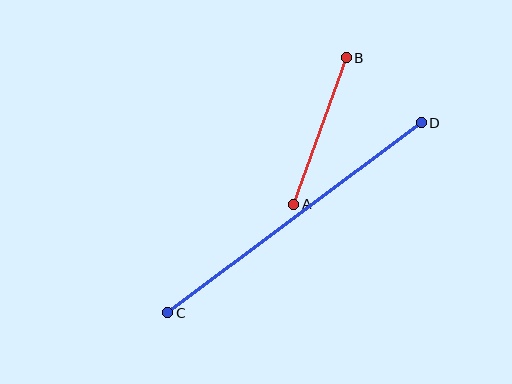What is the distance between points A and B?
The distance is approximately 156 pixels.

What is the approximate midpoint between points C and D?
The midpoint is at approximately (294, 218) pixels.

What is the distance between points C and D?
The distance is approximately 317 pixels.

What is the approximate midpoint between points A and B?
The midpoint is at approximately (320, 131) pixels.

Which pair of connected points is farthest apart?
Points C and D are farthest apart.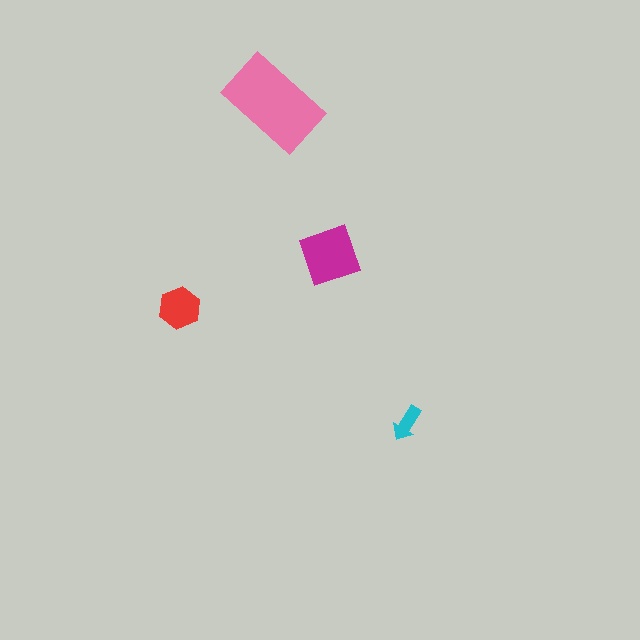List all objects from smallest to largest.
The cyan arrow, the red hexagon, the magenta diamond, the pink rectangle.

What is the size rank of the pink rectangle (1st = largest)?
1st.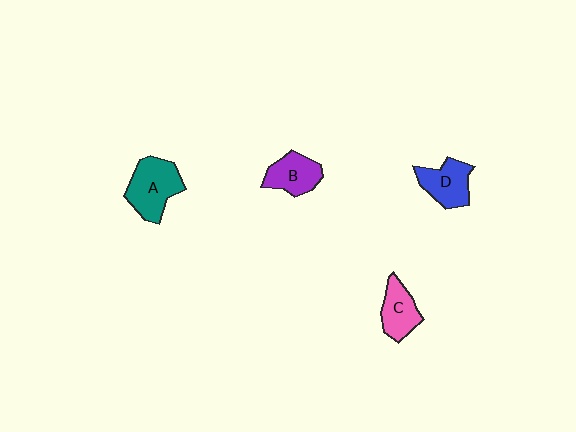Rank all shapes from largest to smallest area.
From largest to smallest: A (teal), D (blue), B (purple), C (pink).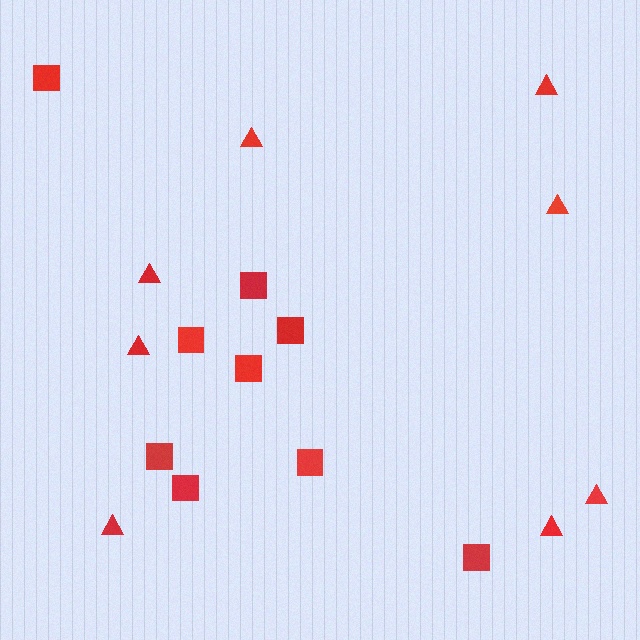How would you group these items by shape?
There are 2 groups: one group of squares (9) and one group of triangles (8).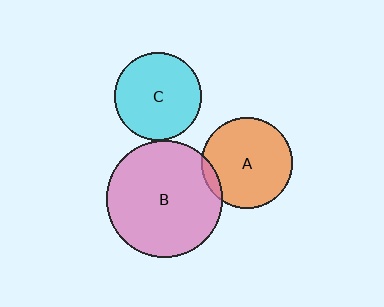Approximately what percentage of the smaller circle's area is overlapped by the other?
Approximately 5%.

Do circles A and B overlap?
Yes.